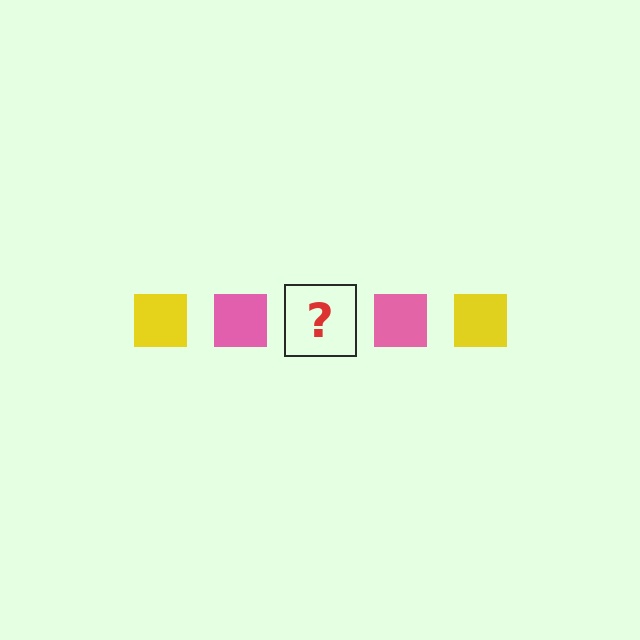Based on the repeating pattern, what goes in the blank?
The blank should be a yellow square.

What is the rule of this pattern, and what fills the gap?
The rule is that the pattern cycles through yellow, pink squares. The gap should be filled with a yellow square.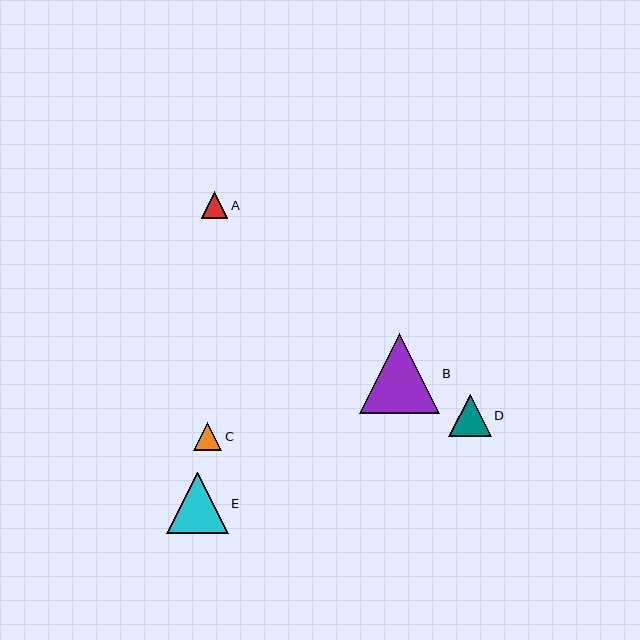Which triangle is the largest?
Triangle B is the largest with a size of approximately 80 pixels.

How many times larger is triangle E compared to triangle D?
Triangle E is approximately 1.5 times the size of triangle D.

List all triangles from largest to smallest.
From largest to smallest: B, E, D, C, A.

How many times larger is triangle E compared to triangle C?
Triangle E is approximately 2.2 times the size of triangle C.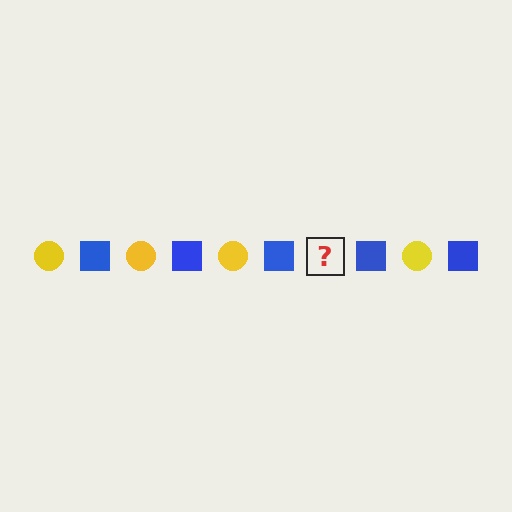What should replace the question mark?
The question mark should be replaced with a yellow circle.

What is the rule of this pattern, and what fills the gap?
The rule is that the pattern alternates between yellow circle and blue square. The gap should be filled with a yellow circle.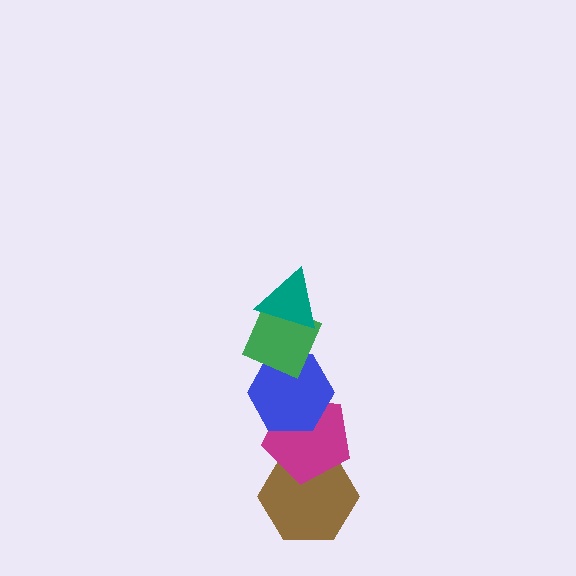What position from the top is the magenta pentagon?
The magenta pentagon is 4th from the top.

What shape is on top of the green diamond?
The teal triangle is on top of the green diamond.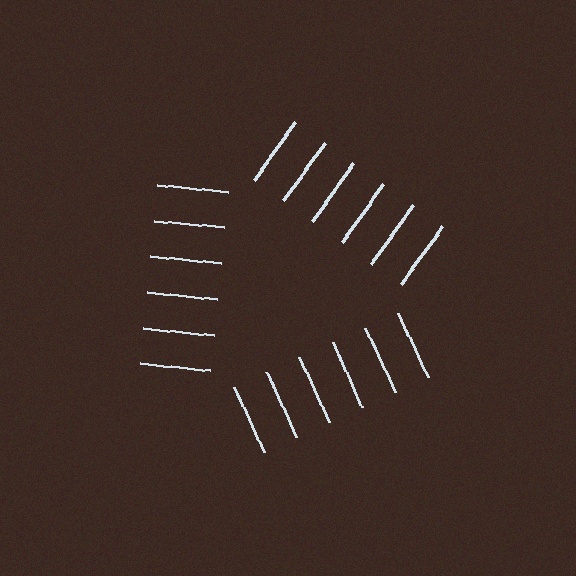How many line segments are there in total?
18 — 6 along each of the 3 edges.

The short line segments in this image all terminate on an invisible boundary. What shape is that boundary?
An illusory triangle — the line segments terminate on its edges but no continuous stroke is drawn.